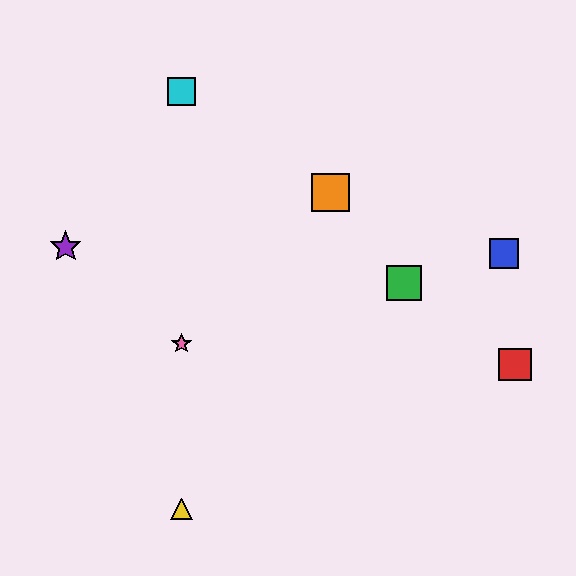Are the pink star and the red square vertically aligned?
No, the pink star is at x≈181 and the red square is at x≈515.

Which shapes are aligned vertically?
The yellow triangle, the cyan square, the pink star are aligned vertically.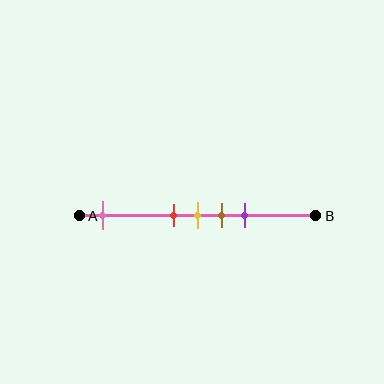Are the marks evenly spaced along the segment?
No, the marks are not evenly spaced.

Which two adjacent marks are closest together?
The red and yellow marks are the closest adjacent pair.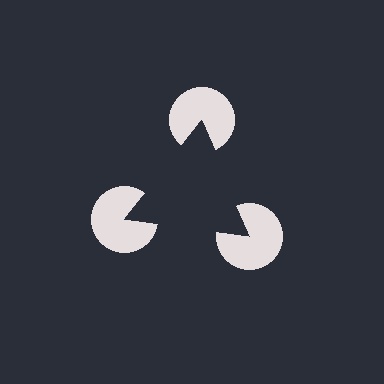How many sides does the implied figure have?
3 sides.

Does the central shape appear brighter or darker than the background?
It typically appears slightly darker than the background, even though no actual brightness change is drawn.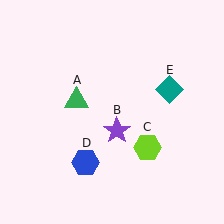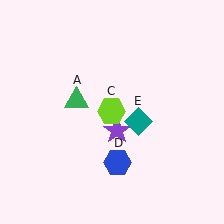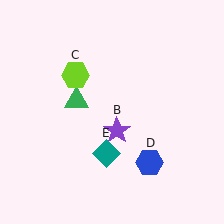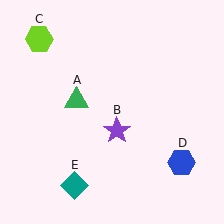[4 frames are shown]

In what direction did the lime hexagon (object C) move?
The lime hexagon (object C) moved up and to the left.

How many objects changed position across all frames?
3 objects changed position: lime hexagon (object C), blue hexagon (object D), teal diamond (object E).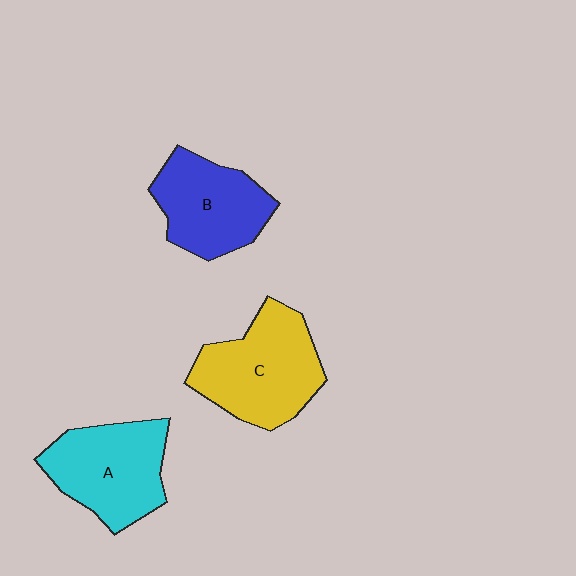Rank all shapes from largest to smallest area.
From largest to smallest: C (yellow), A (cyan), B (blue).